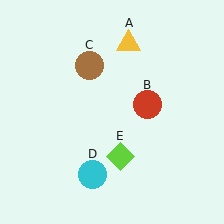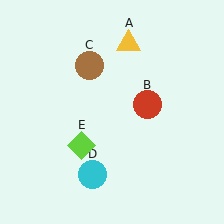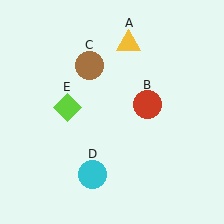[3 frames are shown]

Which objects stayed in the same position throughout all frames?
Yellow triangle (object A) and red circle (object B) and brown circle (object C) and cyan circle (object D) remained stationary.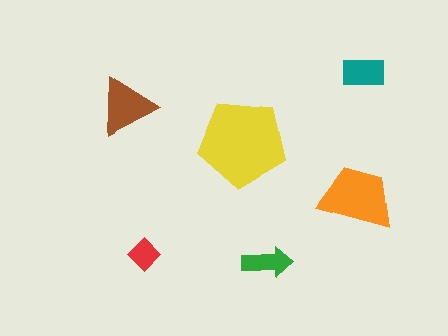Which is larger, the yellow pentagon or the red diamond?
The yellow pentagon.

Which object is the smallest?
The red diamond.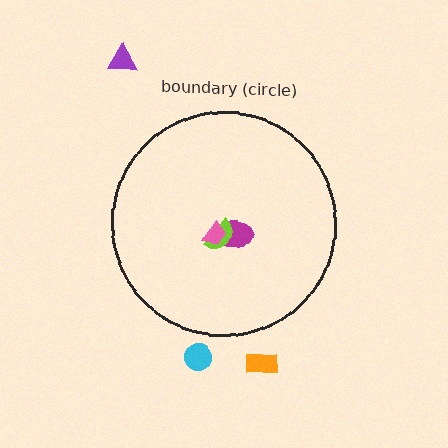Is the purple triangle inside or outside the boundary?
Outside.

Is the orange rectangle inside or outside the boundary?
Outside.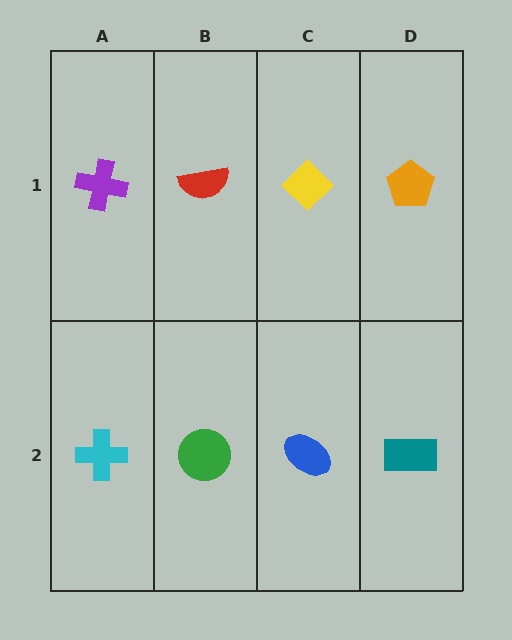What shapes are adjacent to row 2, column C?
A yellow diamond (row 1, column C), a green circle (row 2, column B), a teal rectangle (row 2, column D).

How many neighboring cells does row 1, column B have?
3.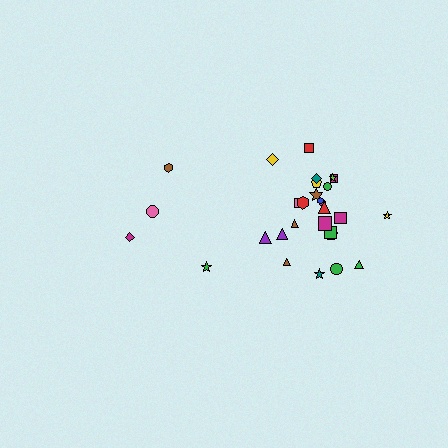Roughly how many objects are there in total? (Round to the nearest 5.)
Roughly 30 objects in total.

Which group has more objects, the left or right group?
The right group.